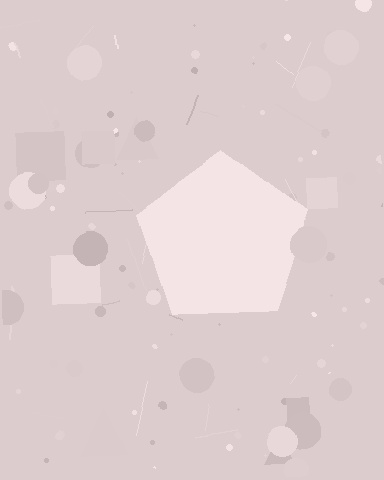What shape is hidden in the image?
A pentagon is hidden in the image.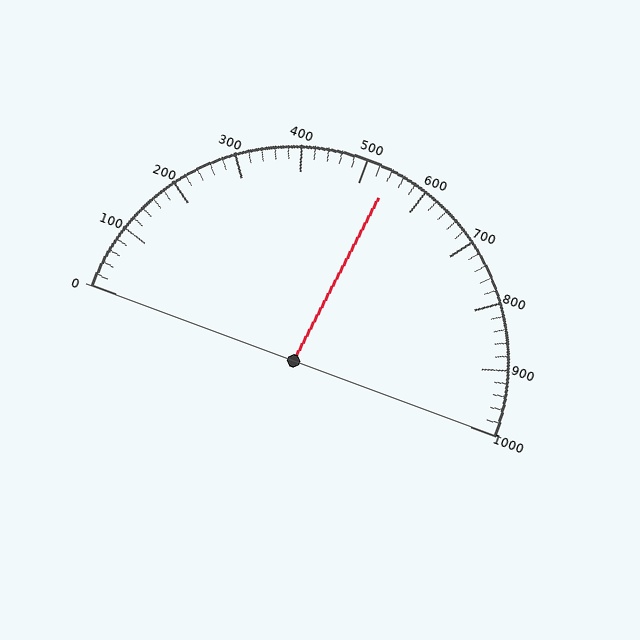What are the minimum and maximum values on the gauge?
The gauge ranges from 0 to 1000.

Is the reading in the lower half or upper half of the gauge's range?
The reading is in the upper half of the range (0 to 1000).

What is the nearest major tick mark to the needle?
The nearest major tick mark is 500.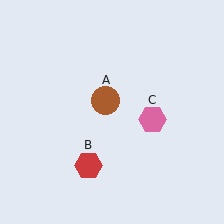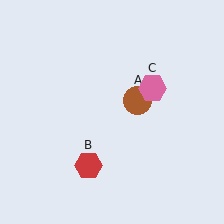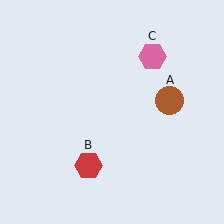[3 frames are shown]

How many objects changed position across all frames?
2 objects changed position: brown circle (object A), pink hexagon (object C).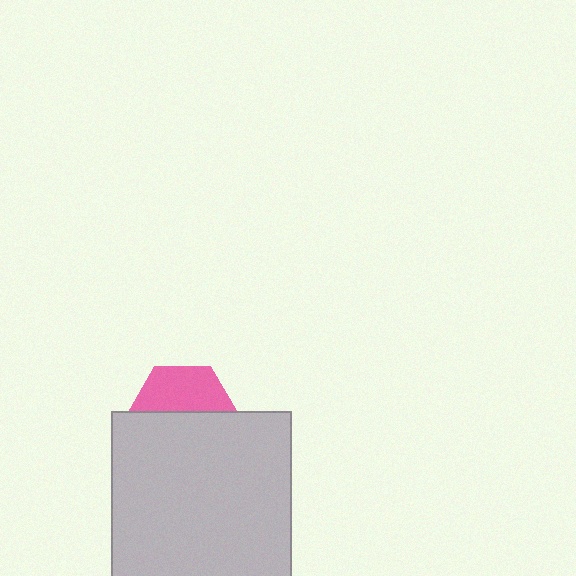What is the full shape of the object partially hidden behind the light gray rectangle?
The partially hidden object is a pink hexagon.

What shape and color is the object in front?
The object in front is a light gray rectangle.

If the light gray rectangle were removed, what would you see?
You would see the complete pink hexagon.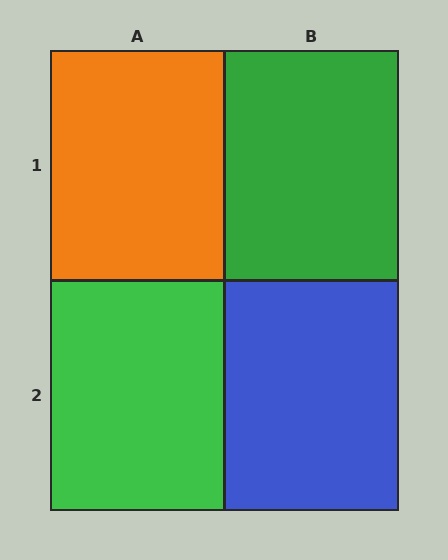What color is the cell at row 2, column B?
Blue.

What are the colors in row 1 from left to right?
Orange, green.